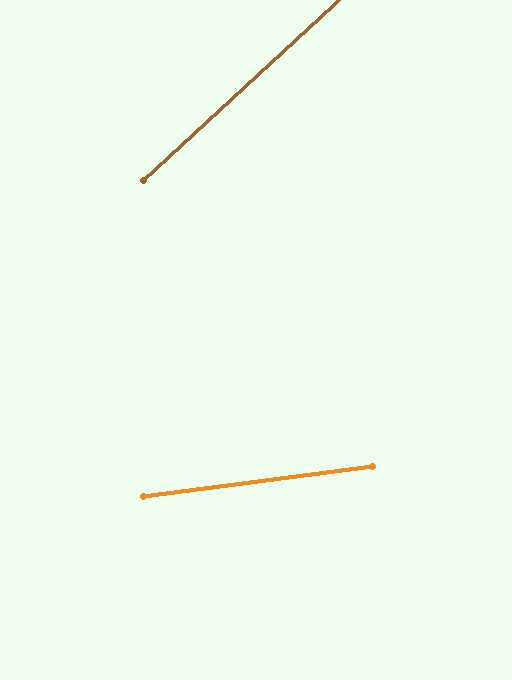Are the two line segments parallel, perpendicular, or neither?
Neither parallel nor perpendicular — they differ by about 35°.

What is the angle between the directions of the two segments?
Approximately 35 degrees.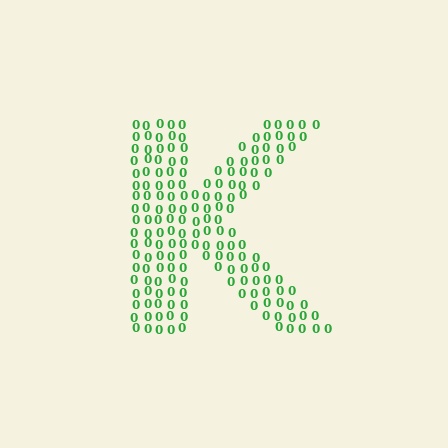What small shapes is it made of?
It is made of small digit 0's.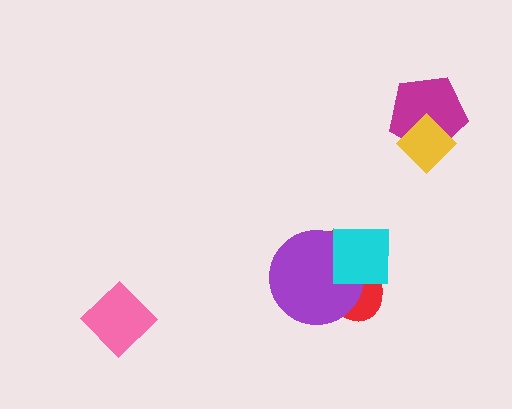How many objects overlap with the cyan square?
2 objects overlap with the cyan square.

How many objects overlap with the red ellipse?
2 objects overlap with the red ellipse.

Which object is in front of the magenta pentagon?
The yellow diamond is in front of the magenta pentagon.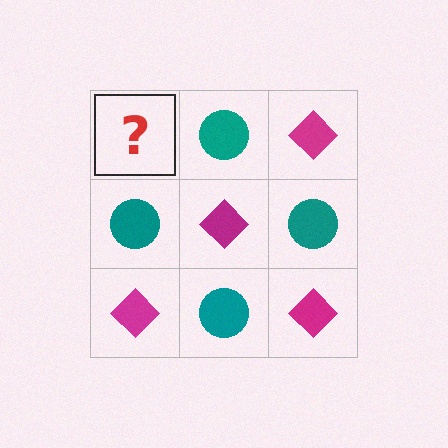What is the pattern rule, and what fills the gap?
The rule is that it alternates magenta diamond and teal circle in a checkerboard pattern. The gap should be filled with a magenta diamond.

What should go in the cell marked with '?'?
The missing cell should contain a magenta diamond.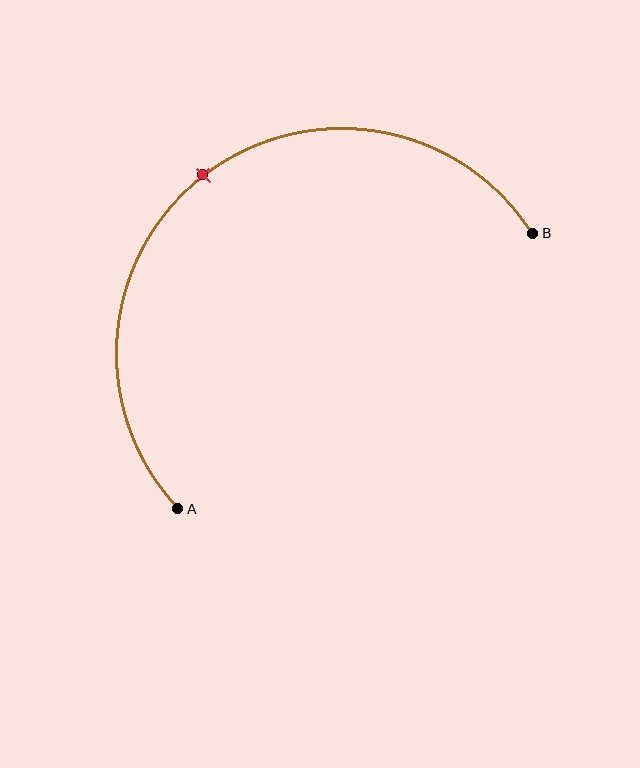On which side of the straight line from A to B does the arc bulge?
The arc bulges above and to the left of the straight line connecting A and B.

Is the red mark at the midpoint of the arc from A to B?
Yes. The red mark lies on the arc at equal arc-length from both A and B — it is the arc midpoint.